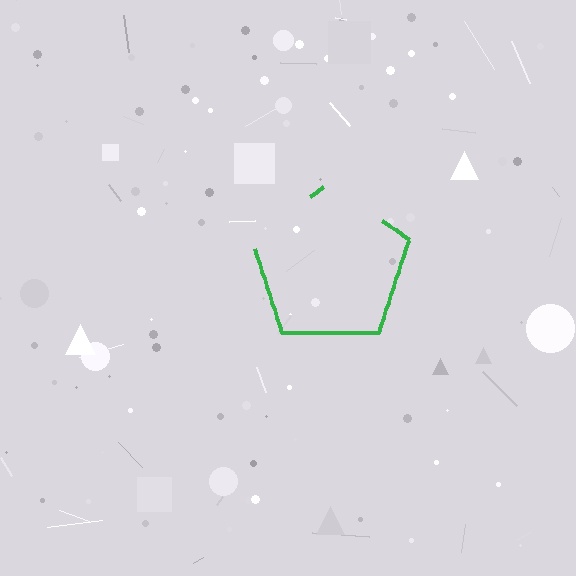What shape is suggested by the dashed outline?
The dashed outline suggests a pentagon.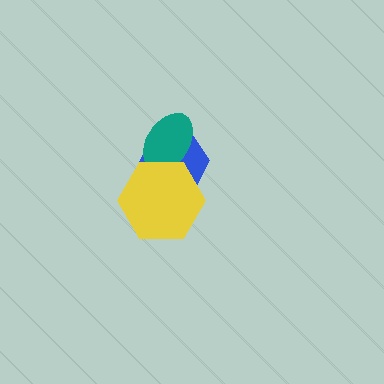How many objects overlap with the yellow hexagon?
2 objects overlap with the yellow hexagon.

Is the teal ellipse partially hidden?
Yes, it is partially covered by another shape.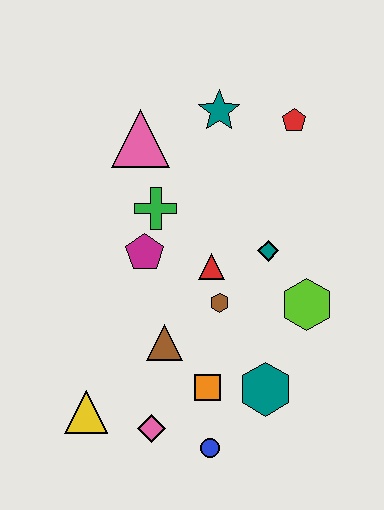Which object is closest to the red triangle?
The brown hexagon is closest to the red triangle.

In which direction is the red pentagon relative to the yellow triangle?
The red pentagon is above the yellow triangle.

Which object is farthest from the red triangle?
The yellow triangle is farthest from the red triangle.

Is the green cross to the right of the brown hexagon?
No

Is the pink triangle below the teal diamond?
No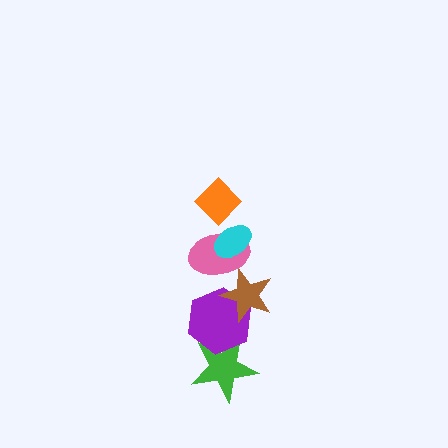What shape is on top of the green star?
The purple hexagon is on top of the green star.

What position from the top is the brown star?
The brown star is 4th from the top.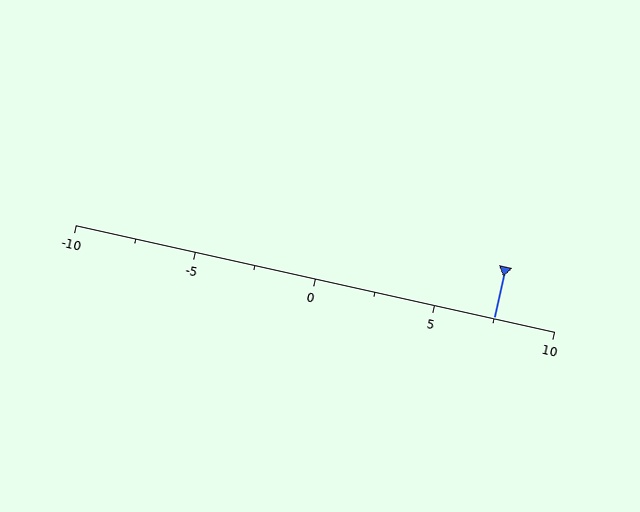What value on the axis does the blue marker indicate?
The marker indicates approximately 7.5.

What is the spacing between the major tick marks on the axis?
The major ticks are spaced 5 apart.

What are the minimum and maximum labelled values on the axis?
The axis runs from -10 to 10.